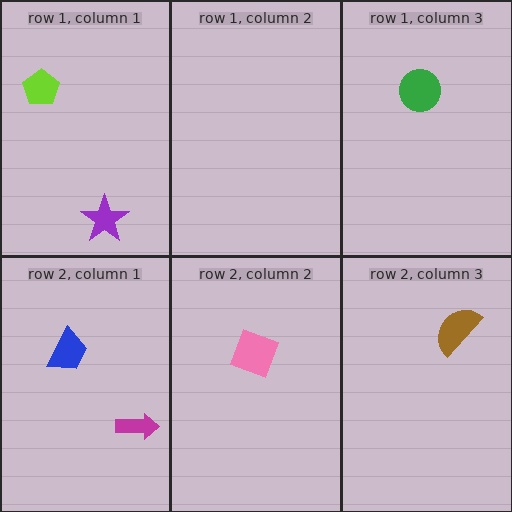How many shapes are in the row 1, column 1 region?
2.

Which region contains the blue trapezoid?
The row 2, column 1 region.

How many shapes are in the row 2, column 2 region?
1.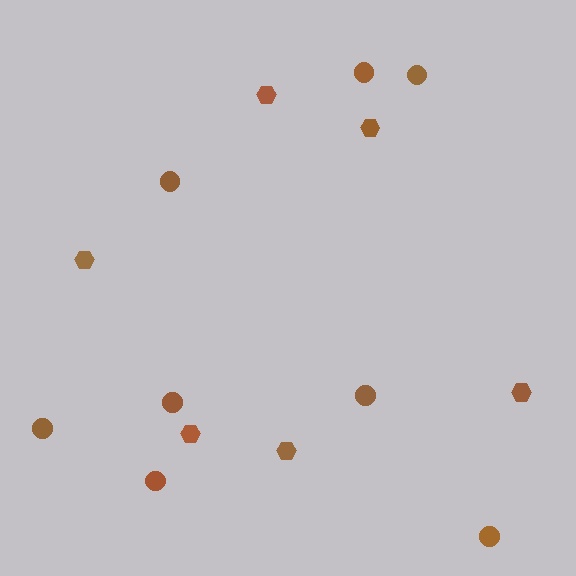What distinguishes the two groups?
There are 2 groups: one group of hexagons (6) and one group of circles (8).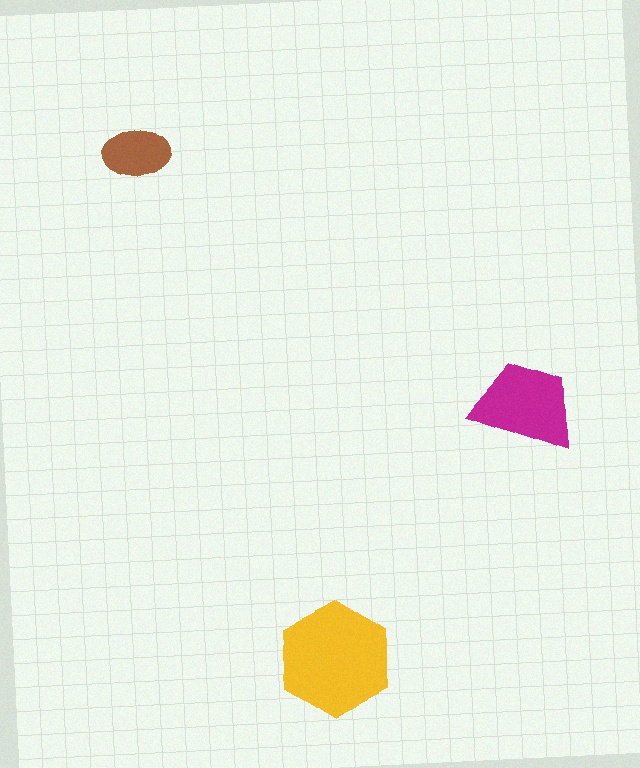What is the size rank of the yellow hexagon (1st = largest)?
1st.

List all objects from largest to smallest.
The yellow hexagon, the magenta trapezoid, the brown ellipse.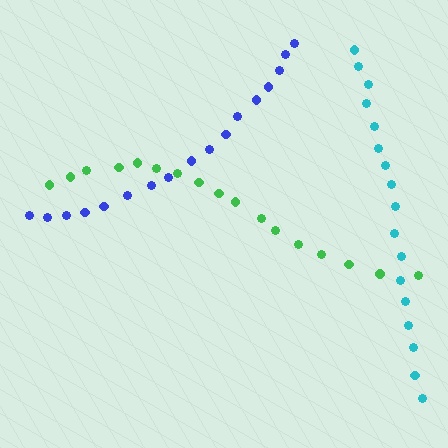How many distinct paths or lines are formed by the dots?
There are 3 distinct paths.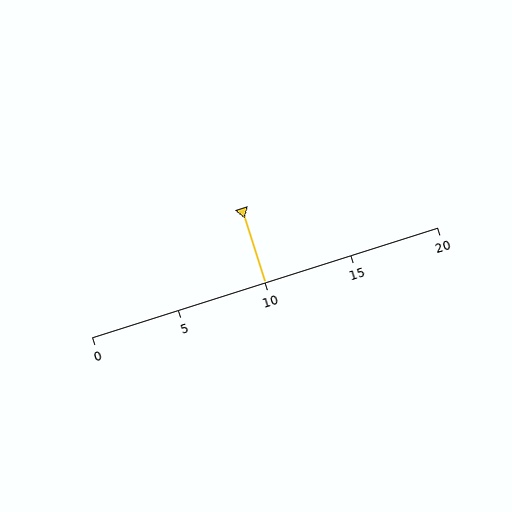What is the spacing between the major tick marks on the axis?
The major ticks are spaced 5 apart.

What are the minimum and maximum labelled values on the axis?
The axis runs from 0 to 20.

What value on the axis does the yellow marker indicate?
The marker indicates approximately 10.